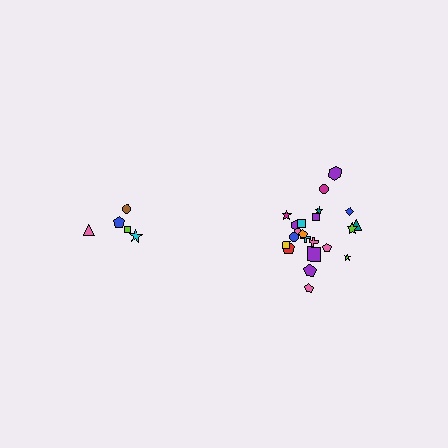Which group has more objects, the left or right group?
The right group.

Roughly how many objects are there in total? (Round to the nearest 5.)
Roughly 25 objects in total.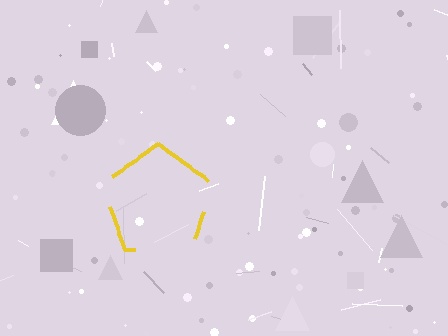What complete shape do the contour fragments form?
The contour fragments form a pentagon.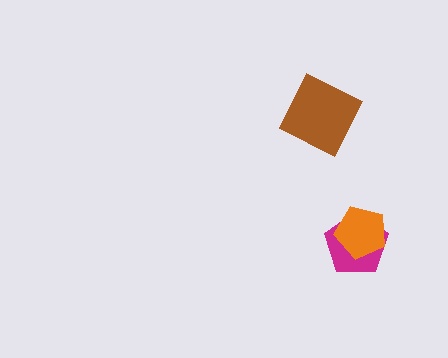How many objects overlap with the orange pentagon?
1 object overlaps with the orange pentagon.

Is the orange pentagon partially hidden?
No, no other shape covers it.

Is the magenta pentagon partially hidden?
Yes, it is partially covered by another shape.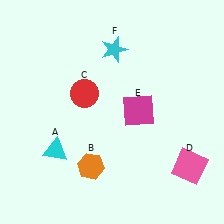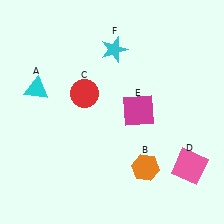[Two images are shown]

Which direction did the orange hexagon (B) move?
The orange hexagon (B) moved right.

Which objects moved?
The objects that moved are: the cyan triangle (A), the orange hexagon (B).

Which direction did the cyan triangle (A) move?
The cyan triangle (A) moved up.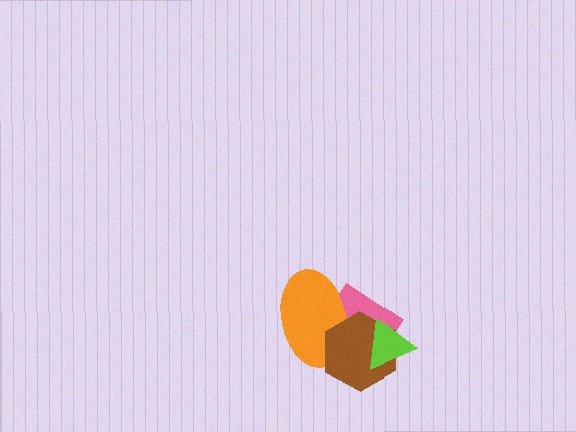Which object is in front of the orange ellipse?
The brown hexagon is in front of the orange ellipse.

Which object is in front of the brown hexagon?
The lime triangle is in front of the brown hexagon.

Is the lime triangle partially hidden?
No, no other shape covers it.